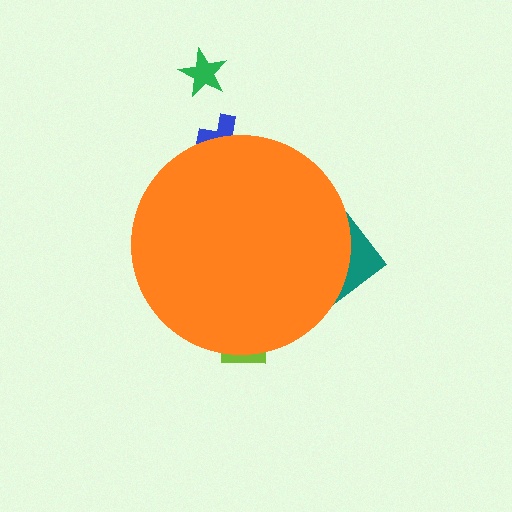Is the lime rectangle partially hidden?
Yes, the lime rectangle is partially hidden behind the orange circle.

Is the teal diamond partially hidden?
Yes, the teal diamond is partially hidden behind the orange circle.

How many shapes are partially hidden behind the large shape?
3 shapes are partially hidden.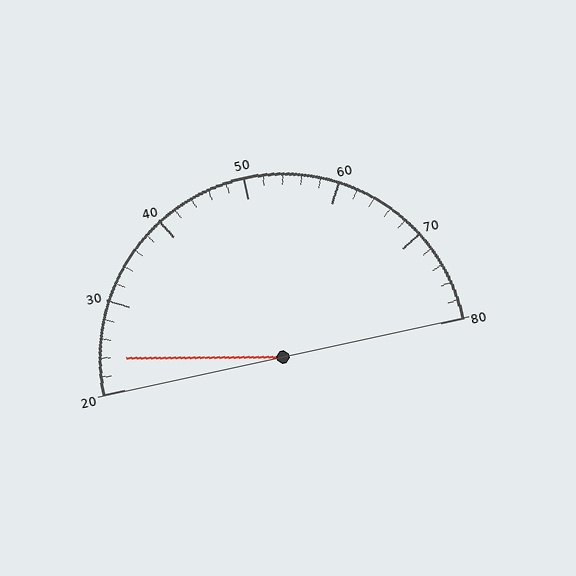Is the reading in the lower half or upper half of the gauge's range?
The reading is in the lower half of the range (20 to 80).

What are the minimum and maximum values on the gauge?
The gauge ranges from 20 to 80.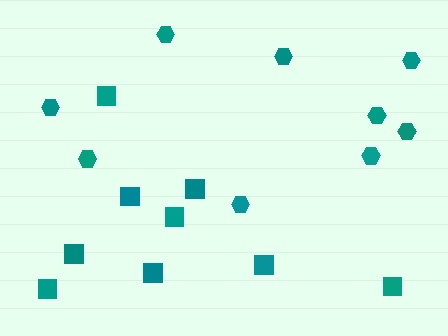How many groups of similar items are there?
There are 2 groups: one group of hexagons (9) and one group of squares (9).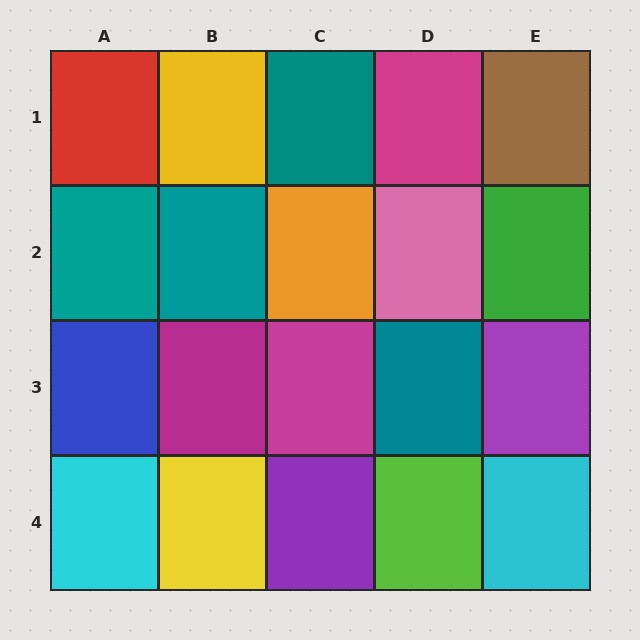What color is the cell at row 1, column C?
Teal.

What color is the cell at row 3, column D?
Teal.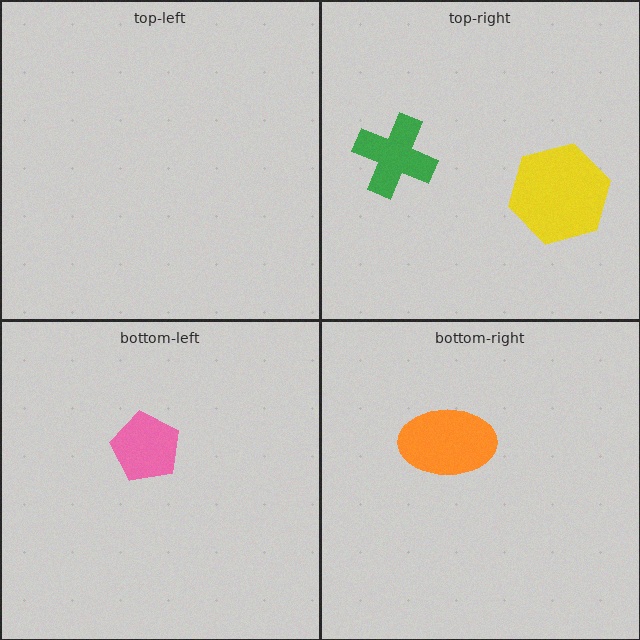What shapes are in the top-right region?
The green cross, the yellow hexagon.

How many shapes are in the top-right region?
2.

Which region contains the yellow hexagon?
The top-right region.